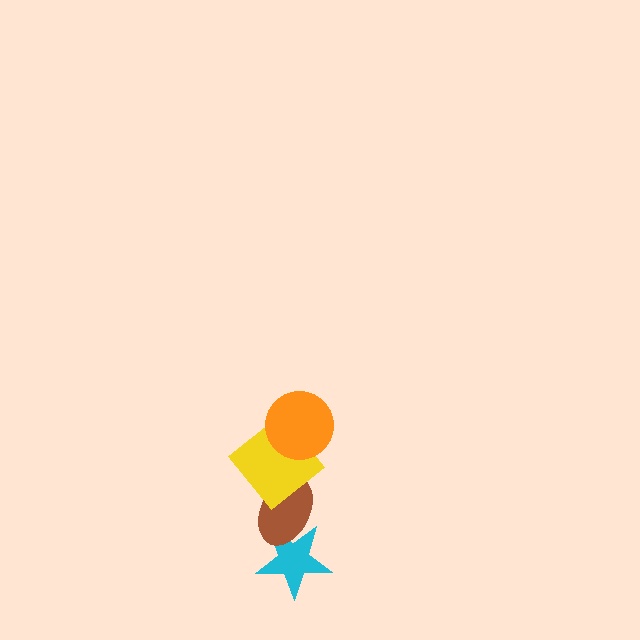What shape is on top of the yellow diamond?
The orange circle is on top of the yellow diamond.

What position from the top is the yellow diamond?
The yellow diamond is 2nd from the top.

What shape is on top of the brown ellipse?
The yellow diamond is on top of the brown ellipse.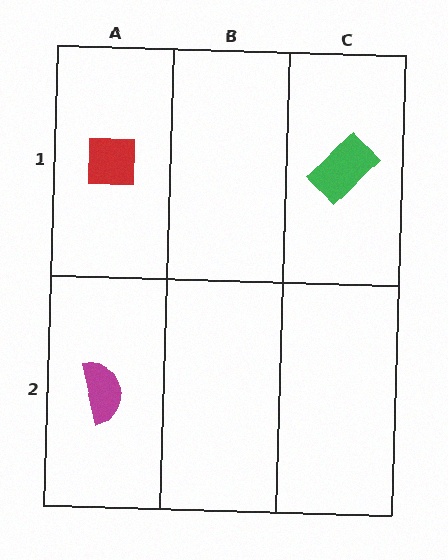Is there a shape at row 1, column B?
No, that cell is empty.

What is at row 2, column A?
A magenta semicircle.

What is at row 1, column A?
A red square.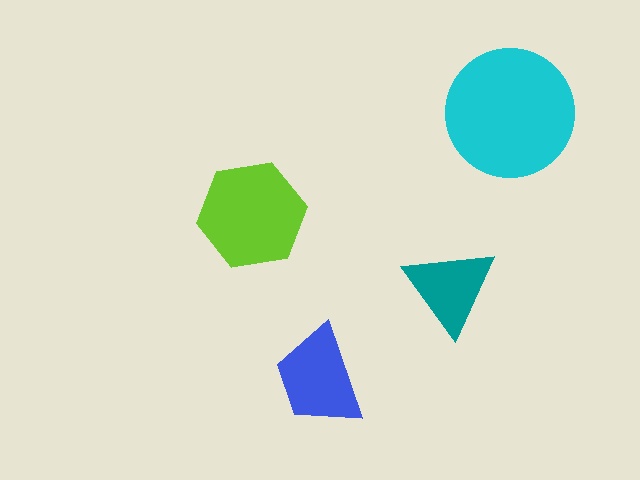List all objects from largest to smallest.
The cyan circle, the lime hexagon, the blue trapezoid, the teal triangle.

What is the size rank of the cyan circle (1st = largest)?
1st.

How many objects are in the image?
There are 4 objects in the image.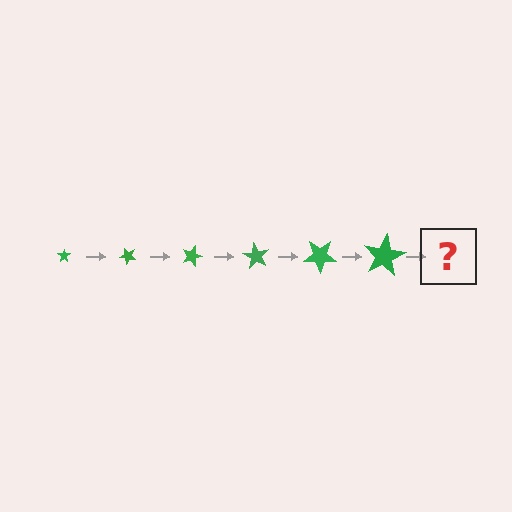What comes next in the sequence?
The next element should be a star, larger than the previous one and rotated 270 degrees from the start.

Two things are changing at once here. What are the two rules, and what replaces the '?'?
The two rules are that the star grows larger each step and it rotates 45 degrees each step. The '?' should be a star, larger than the previous one and rotated 270 degrees from the start.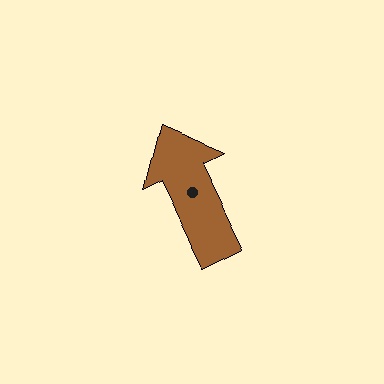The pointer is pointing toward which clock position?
Roughly 11 o'clock.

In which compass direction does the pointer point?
Northwest.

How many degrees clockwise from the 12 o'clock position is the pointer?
Approximately 334 degrees.